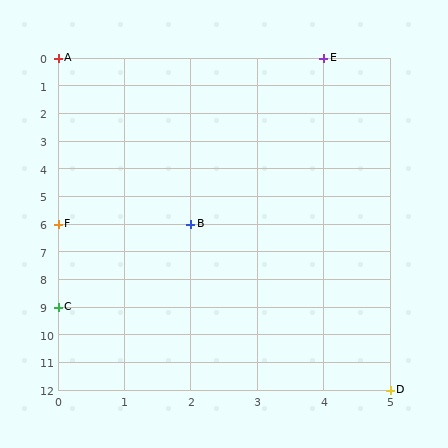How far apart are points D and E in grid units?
Points D and E are 1 column and 12 rows apart (about 12.0 grid units diagonally).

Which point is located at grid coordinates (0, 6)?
Point F is at (0, 6).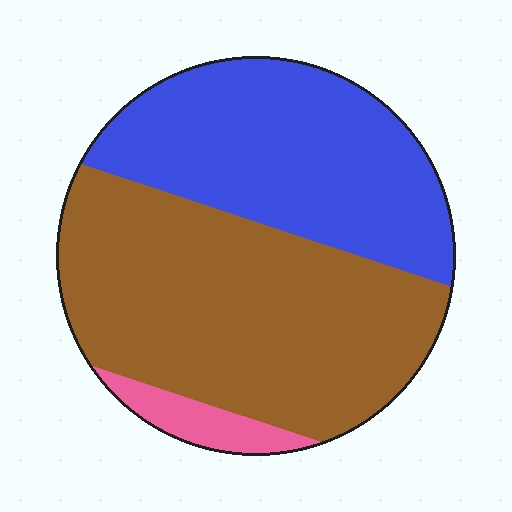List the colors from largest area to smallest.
From largest to smallest: brown, blue, pink.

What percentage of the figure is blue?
Blue takes up about two fifths (2/5) of the figure.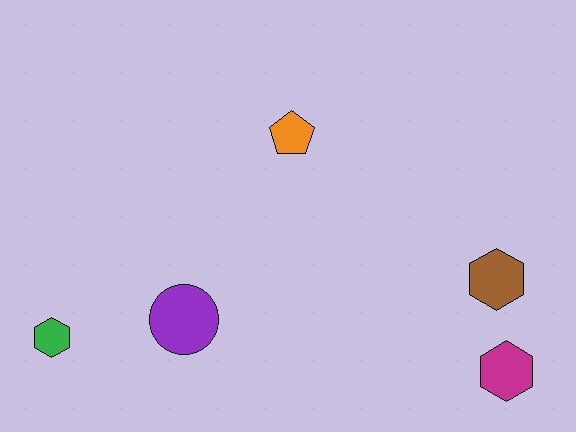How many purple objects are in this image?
There is 1 purple object.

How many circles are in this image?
There is 1 circle.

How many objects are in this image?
There are 5 objects.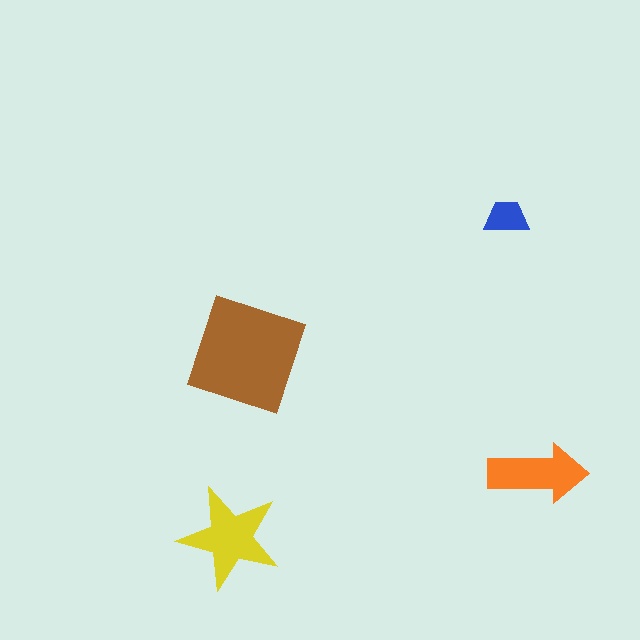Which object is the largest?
The brown square.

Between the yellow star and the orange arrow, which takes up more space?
The yellow star.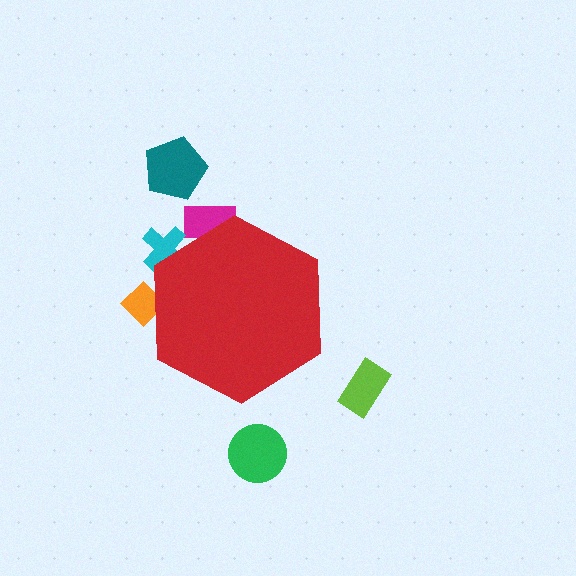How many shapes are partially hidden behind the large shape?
3 shapes are partially hidden.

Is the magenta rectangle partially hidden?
Yes, the magenta rectangle is partially hidden behind the red hexagon.